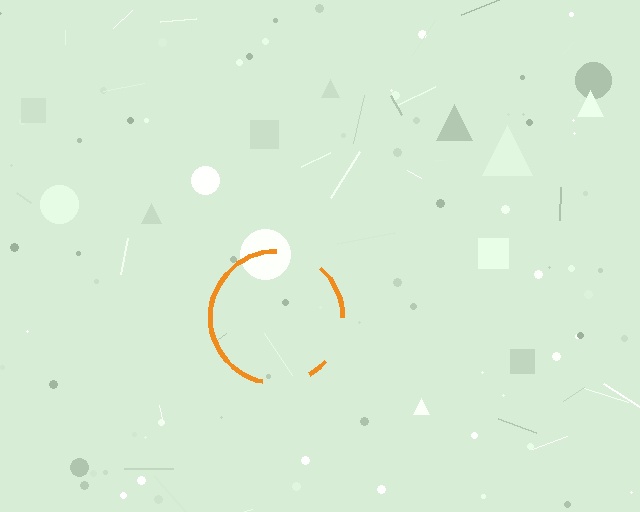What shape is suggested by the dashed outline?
The dashed outline suggests a circle.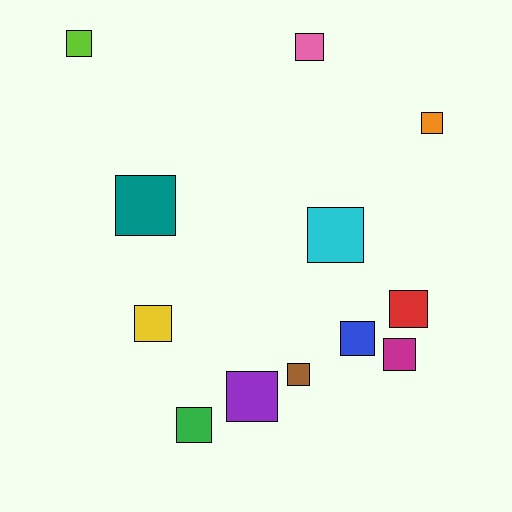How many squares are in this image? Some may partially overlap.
There are 12 squares.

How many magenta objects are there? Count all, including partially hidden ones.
There is 1 magenta object.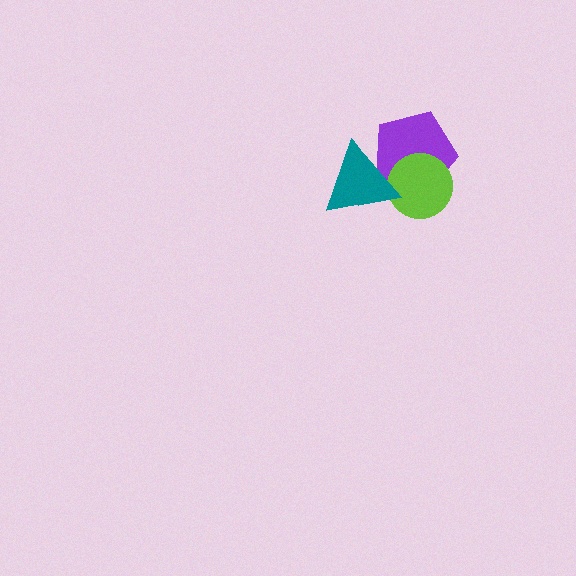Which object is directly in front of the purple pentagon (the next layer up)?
The lime circle is directly in front of the purple pentagon.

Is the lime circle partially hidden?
Yes, it is partially covered by another shape.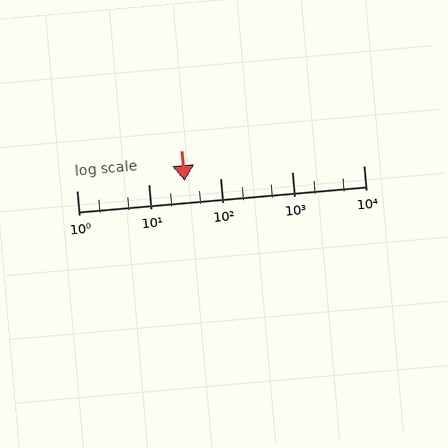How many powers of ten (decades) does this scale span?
The scale spans 4 decades, from 1 to 10000.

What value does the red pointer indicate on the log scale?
The pointer indicates approximately 32.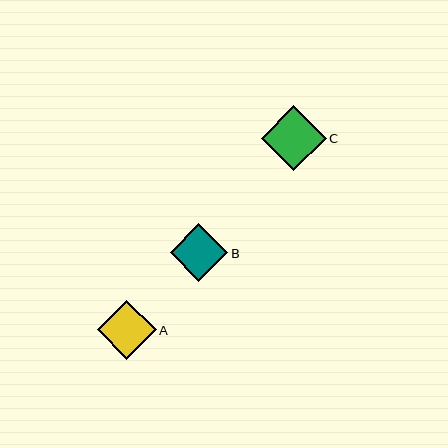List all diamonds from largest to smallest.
From largest to smallest: C, A, B.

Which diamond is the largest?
Diamond C is the largest with a size of approximately 65 pixels.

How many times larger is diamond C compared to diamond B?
Diamond C is approximately 1.1 times the size of diamond B.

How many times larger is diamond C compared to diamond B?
Diamond C is approximately 1.1 times the size of diamond B.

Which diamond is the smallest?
Diamond B is the smallest with a size of approximately 58 pixels.